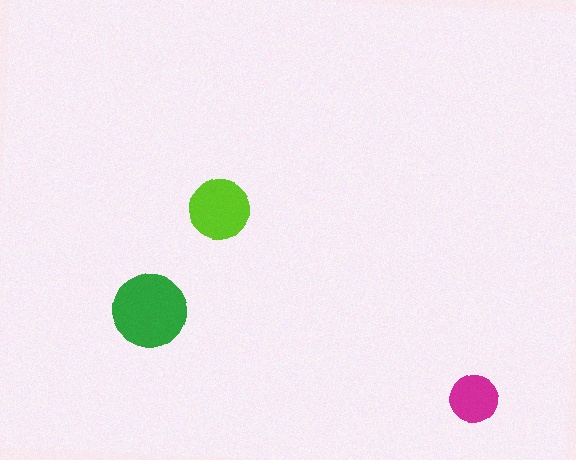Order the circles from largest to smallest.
the green one, the lime one, the magenta one.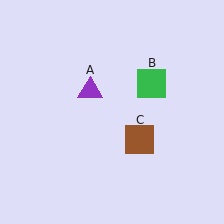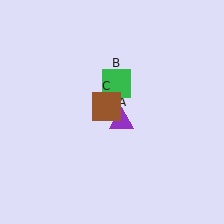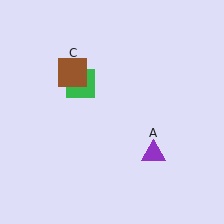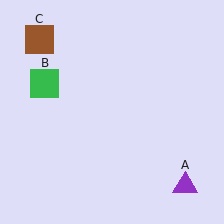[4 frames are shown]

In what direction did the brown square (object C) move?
The brown square (object C) moved up and to the left.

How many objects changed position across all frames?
3 objects changed position: purple triangle (object A), green square (object B), brown square (object C).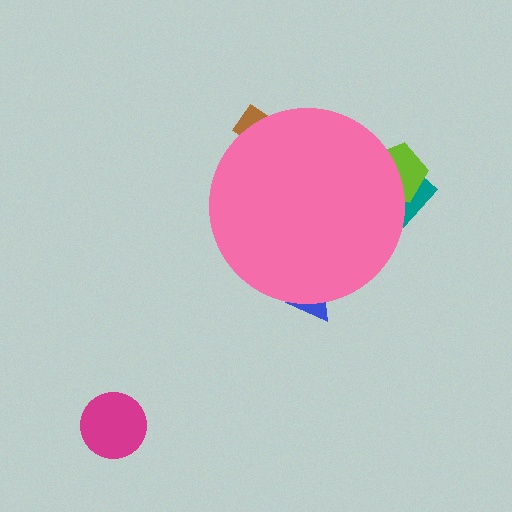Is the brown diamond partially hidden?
Yes, the brown diamond is partially hidden behind the pink circle.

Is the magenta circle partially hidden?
No, the magenta circle is fully visible.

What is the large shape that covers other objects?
A pink circle.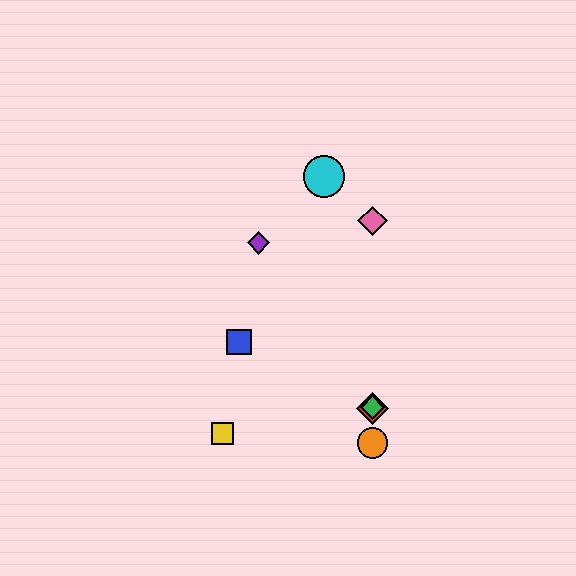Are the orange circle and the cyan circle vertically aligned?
No, the orange circle is at x≈372 and the cyan circle is at x≈324.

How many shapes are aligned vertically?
4 shapes (the red diamond, the green diamond, the orange circle, the pink diamond) are aligned vertically.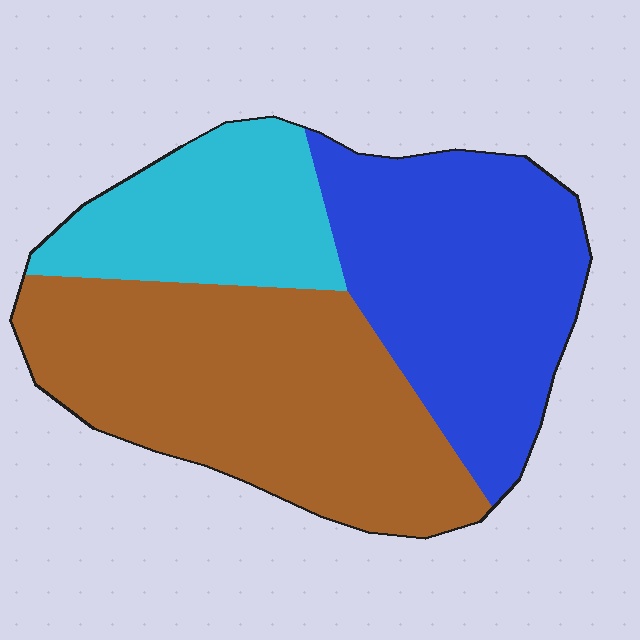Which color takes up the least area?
Cyan, at roughly 20%.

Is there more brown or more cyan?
Brown.